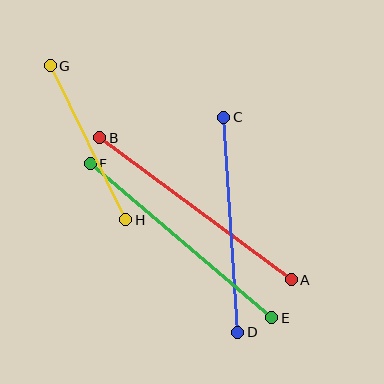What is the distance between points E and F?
The distance is approximately 238 pixels.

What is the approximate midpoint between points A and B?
The midpoint is at approximately (196, 209) pixels.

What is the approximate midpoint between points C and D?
The midpoint is at approximately (231, 225) pixels.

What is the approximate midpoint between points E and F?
The midpoint is at approximately (181, 241) pixels.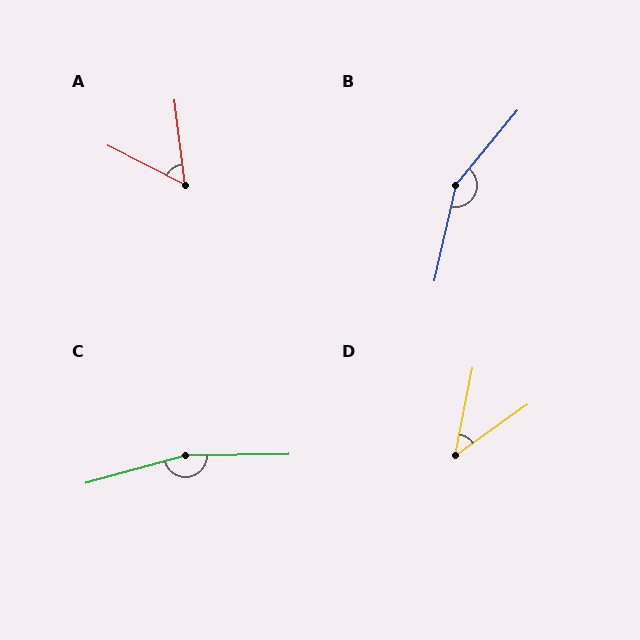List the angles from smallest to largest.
D (43°), A (56°), B (153°), C (166°).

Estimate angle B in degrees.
Approximately 153 degrees.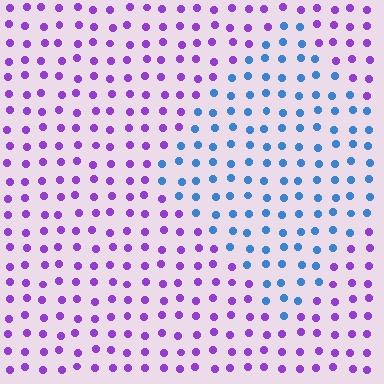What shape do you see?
I see a diamond.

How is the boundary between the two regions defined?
The boundary is defined purely by a slight shift in hue (about 64 degrees). Spacing, size, and orientation are identical on both sides.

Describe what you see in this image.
The image is filled with small purple elements in a uniform arrangement. A diamond-shaped region is visible where the elements are tinted to a slightly different hue, forming a subtle color boundary.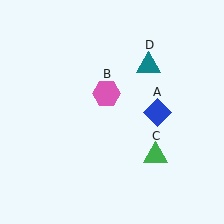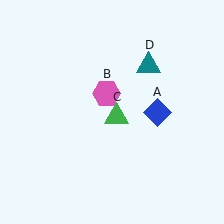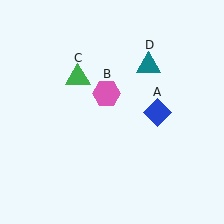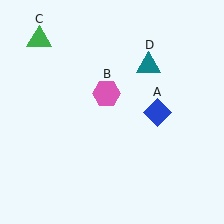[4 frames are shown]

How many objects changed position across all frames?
1 object changed position: green triangle (object C).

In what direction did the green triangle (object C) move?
The green triangle (object C) moved up and to the left.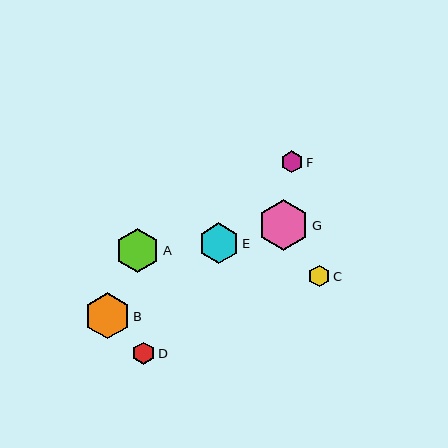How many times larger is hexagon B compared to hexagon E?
Hexagon B is approximately 1.1 times the size of hexagon E.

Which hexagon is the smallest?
Hexagon C is the smallest with a size of approximately 22 pixels.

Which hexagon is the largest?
Hexagon G is the largest with a size of approximately 51 pixels.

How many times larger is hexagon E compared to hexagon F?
Hexagon E is approximately 1.9 times the size of hexagon F.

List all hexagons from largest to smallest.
From largest to smallest: G, B, A, E, D, F, C.